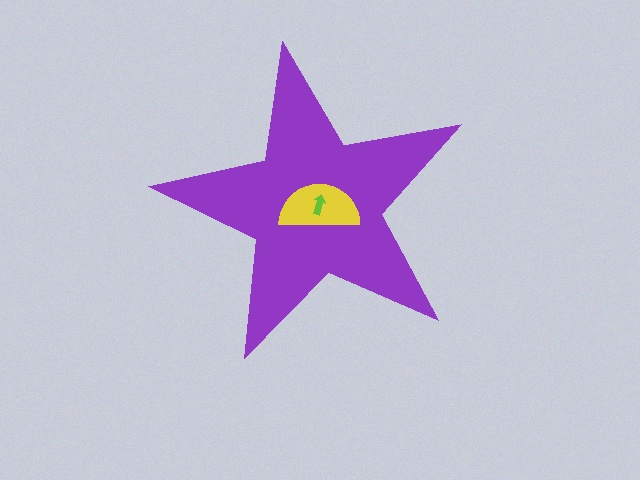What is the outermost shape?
The purple star.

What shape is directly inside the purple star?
The yellow semicircle.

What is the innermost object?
The lime arrow.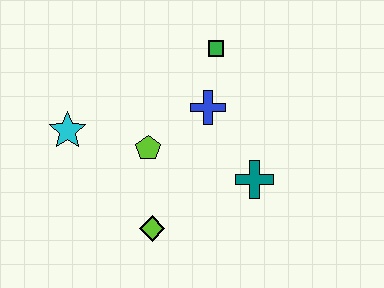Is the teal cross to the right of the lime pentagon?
Yes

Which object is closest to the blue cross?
The green square is closest to the blue cross.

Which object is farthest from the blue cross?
The cyan star is farthest from the blue cross.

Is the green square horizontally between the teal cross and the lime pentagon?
Yes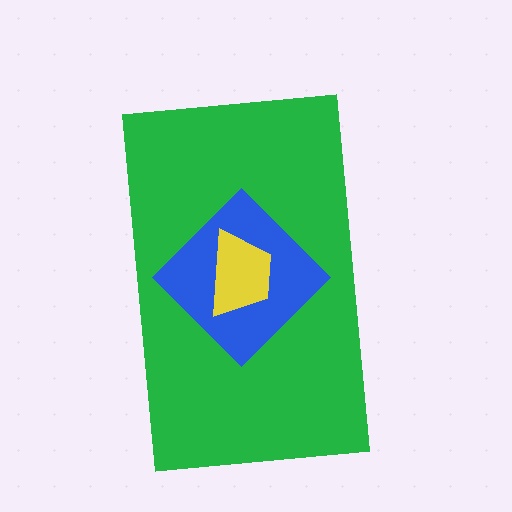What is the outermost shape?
The green rectangle.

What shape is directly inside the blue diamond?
The yellow trapezoid.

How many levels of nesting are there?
3.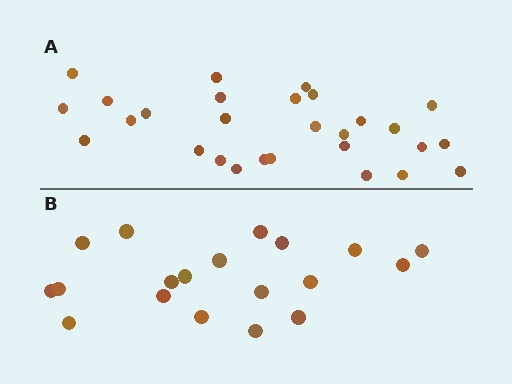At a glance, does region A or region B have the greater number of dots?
Region A (the top region) has more dots.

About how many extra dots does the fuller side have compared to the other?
Region A has roughly 8 or so more dots than region B.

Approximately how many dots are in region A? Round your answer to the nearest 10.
About 30 dots. (The exact count is 28, which rounds to 30.)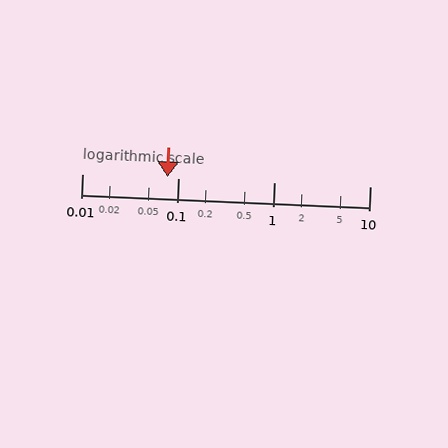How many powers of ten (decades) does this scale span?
The scale spans 3 decades, from 0.01 to 10.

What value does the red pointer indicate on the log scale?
The pointer indicates approximately 0.078.